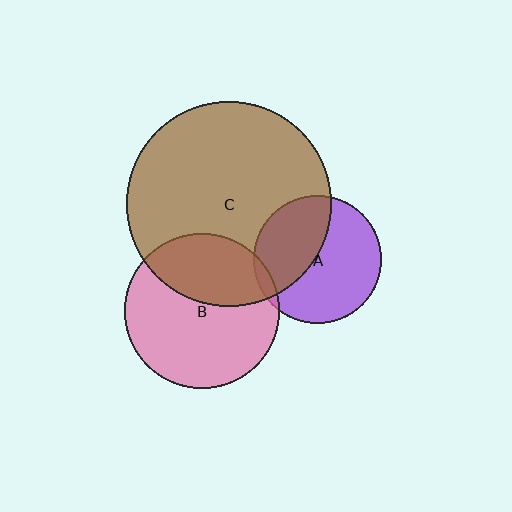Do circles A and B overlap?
Yes.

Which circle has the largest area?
Circle C (brown).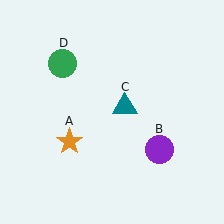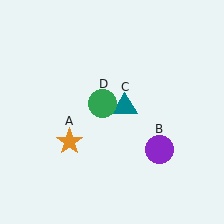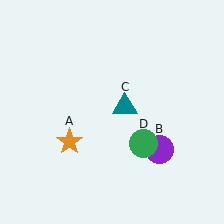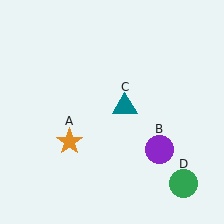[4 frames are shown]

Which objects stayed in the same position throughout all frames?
Orange star (object A) and purple circle (object B) and teal triangle (object C) remained stationary.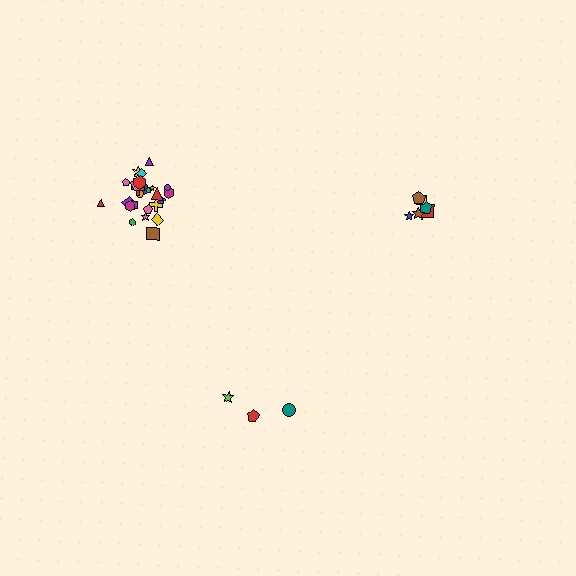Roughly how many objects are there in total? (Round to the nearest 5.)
Roughly 35 objects in total.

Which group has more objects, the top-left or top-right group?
The top-left group.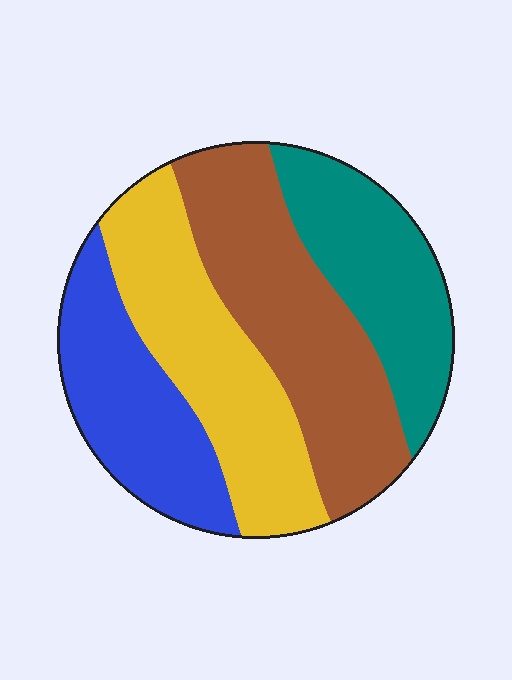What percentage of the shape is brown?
Brown covers roughly 30% of the shape.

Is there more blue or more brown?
Brown.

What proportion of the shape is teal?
Teal covers 21% of the shape.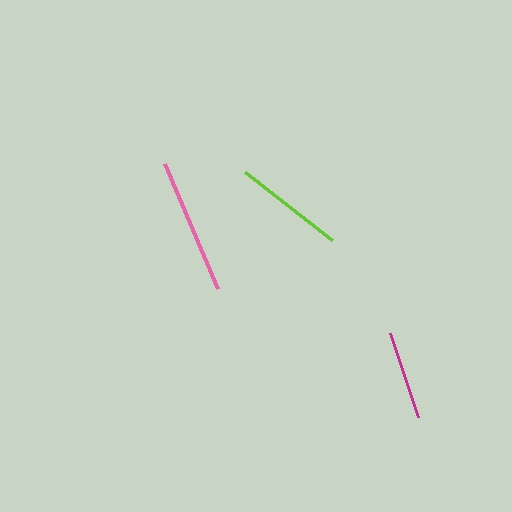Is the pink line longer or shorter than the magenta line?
The pink line is longer than the magenta line.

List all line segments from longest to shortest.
From longest to shortest: pink, lime, magenta.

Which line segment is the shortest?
The magenta line is the shortest at approximately 89 pixels.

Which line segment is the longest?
The pink line is the longest at approximately 136 pixels.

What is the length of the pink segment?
The pink segment is approximately 136 pixels long.